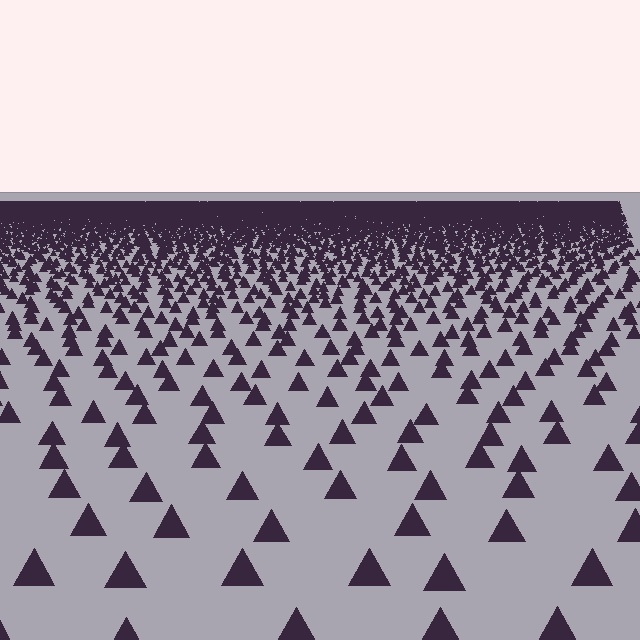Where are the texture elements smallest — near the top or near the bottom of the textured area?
Near the top.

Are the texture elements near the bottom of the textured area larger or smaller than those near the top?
Larger. Near the bottom, elements are closer to the viewer and appear at a bigger on-screen size.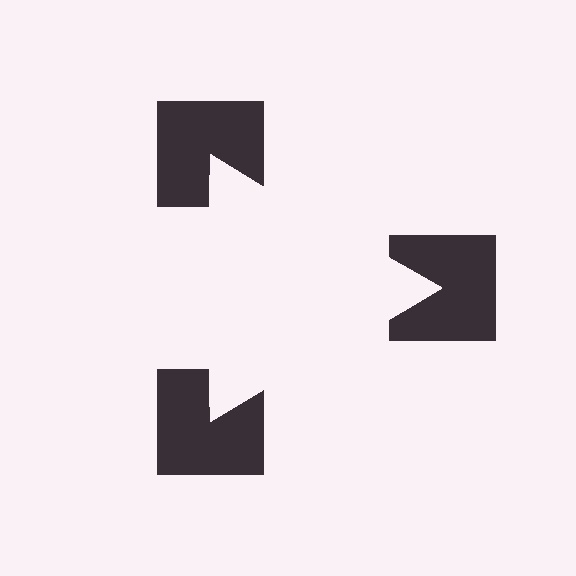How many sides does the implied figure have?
3 sides.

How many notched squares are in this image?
There are 3 — one at each vertex of the illusory triangle.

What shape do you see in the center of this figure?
An illusory triangle — its edges are inferred from the aligned wedge cuts in the notched squares, not physically drawn.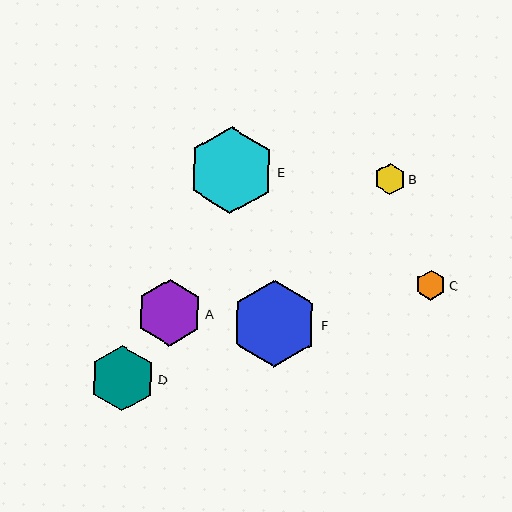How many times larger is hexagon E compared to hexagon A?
Hexagon E is approximately 1.3 times the size of hexagon A.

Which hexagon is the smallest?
Hexagon C is the smallest with a size of approximately 30 pixels.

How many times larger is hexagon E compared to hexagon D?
Hexagon E is approximately 1.3 times the size of hexagon D.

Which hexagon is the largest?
Hexagon F is the largest with a size of approximately 87 pixels.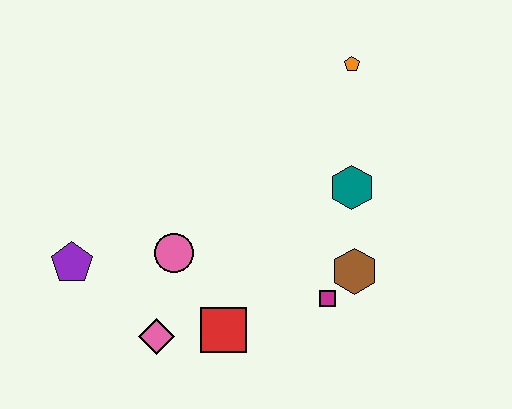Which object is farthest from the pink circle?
The orange pentagon is farthest from the pink circle.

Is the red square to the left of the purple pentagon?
No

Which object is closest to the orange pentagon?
The teal hexagon is closest to the orange pentagon.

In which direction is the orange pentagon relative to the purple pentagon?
The orange pentagon is to the right of the purple pentagon.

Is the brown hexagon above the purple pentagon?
No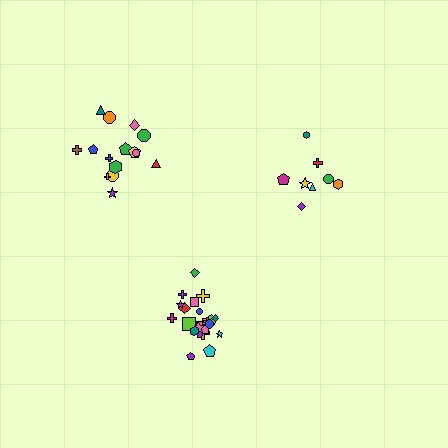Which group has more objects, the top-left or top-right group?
The top-left group.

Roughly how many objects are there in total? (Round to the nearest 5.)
Roughly 45 objects in total.